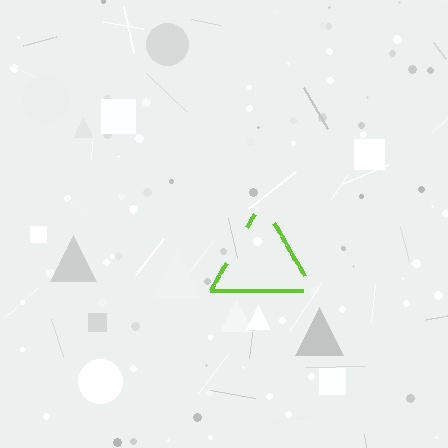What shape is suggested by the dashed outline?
The dashed outline suggests a triangle.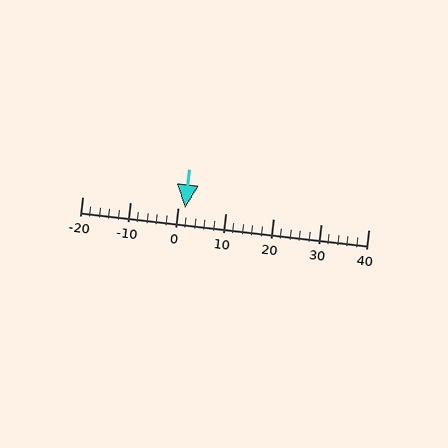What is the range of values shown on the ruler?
The ruler shows values from -20 to 40.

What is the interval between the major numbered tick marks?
The major tick marks are spaced 10 units apart.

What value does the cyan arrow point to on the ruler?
The cyan arrow points to approximately 2.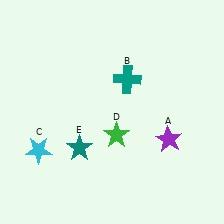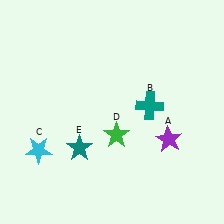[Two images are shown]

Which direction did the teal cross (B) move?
The teal cross (B) moved down.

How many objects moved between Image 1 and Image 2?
1 object moved between the two images.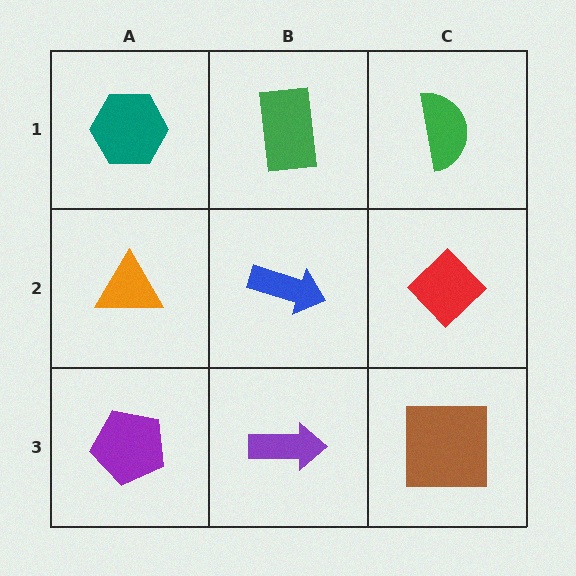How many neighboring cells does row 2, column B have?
4.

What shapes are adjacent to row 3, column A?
An orange triangle (row 2, column A), a purple arrow (row 3, column B).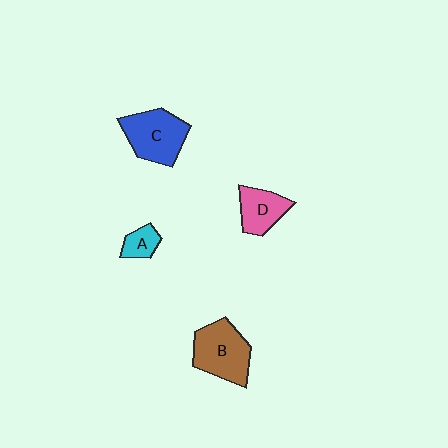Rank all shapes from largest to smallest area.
From largest to smallest: B (brown), C (blue), D (pink), A (cyan).